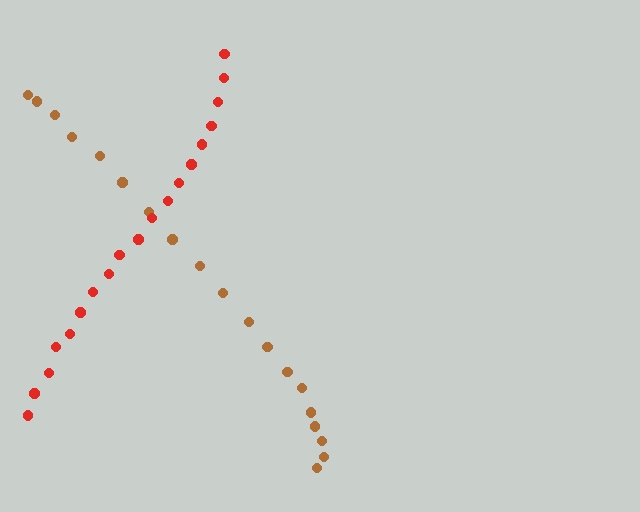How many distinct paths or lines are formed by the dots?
There are 2 distinct paths.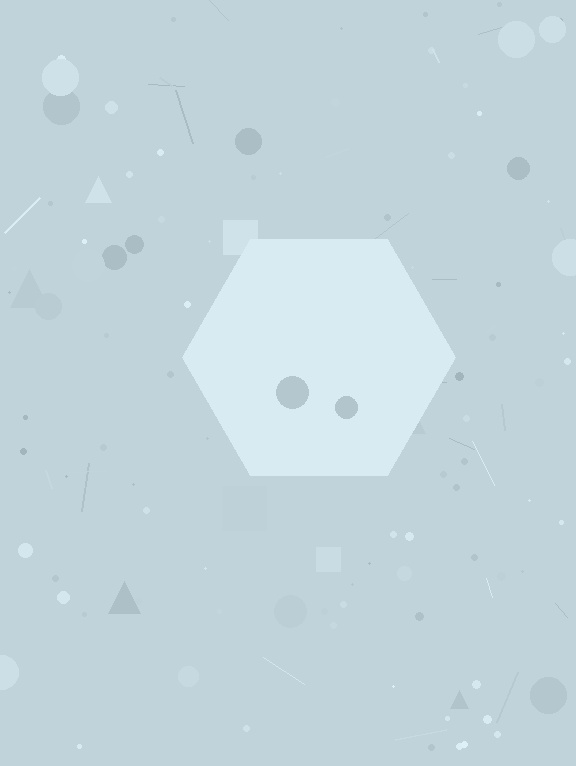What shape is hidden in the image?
A hexagon is hidden in the image.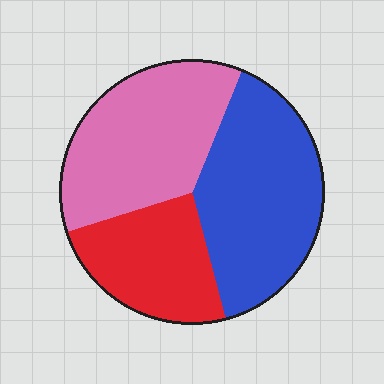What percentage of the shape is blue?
Blue takes up about two fifths (2/5) of the shape.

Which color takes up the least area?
Red, at roughly 25%.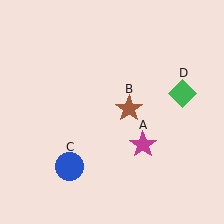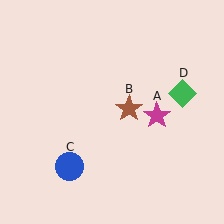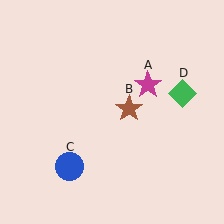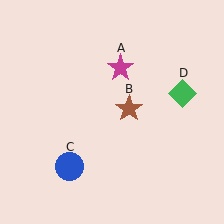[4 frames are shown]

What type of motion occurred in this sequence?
The magenta star (object A) rotated counterclockwise around the center of the scene.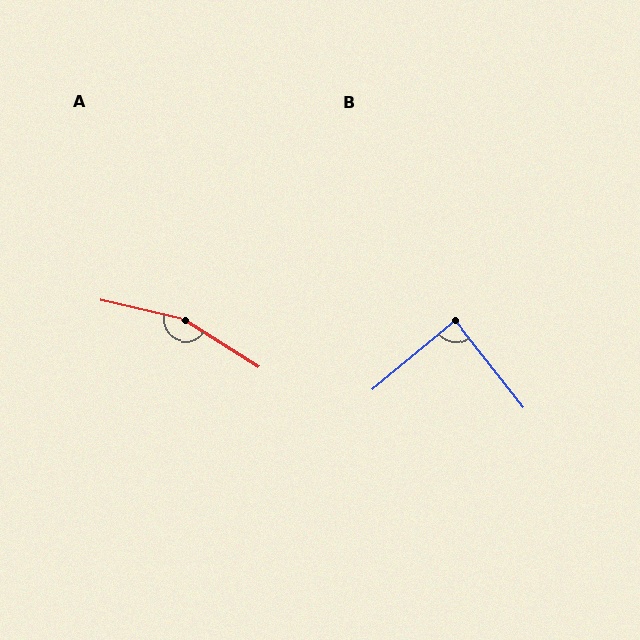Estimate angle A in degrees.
Approximately 160 degrees.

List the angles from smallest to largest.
B (88°), A (160°).